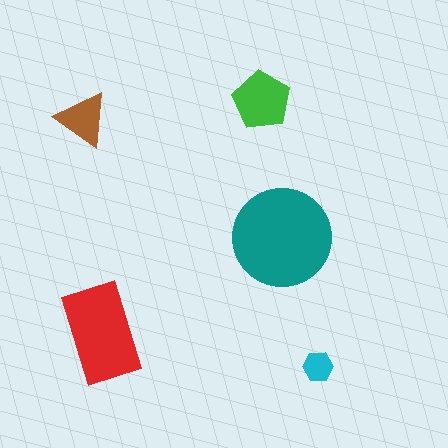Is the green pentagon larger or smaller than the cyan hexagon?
Larger.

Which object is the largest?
The teal circle.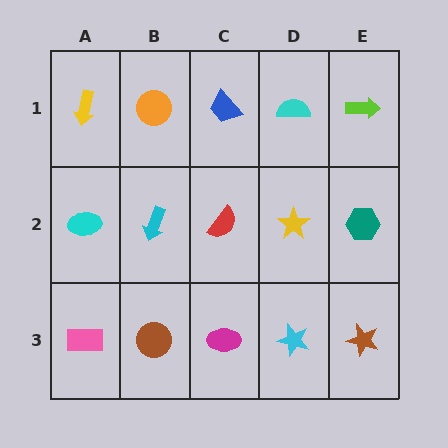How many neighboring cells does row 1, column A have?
2.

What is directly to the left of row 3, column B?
A pink rectangle.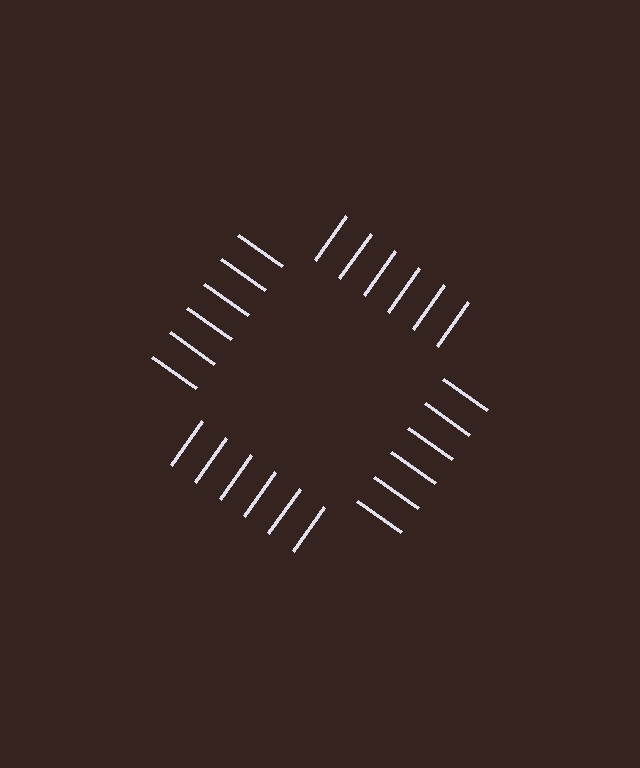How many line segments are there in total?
24 — 6 along each of the 4 edges.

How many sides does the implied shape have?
4 sides — the line-ends trace a square.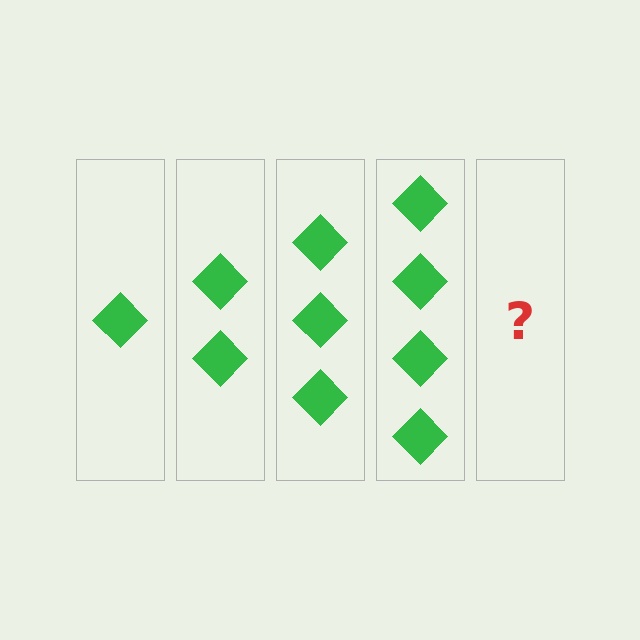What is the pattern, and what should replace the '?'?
The pattern is that each step adds one more diamond. The '?' should be 5 diamonds.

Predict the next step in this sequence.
The next step is 5 diamonds.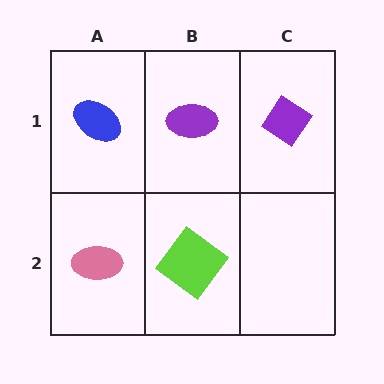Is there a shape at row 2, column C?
No, that cell is empty.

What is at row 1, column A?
A blue ellipse.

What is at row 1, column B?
A purple ellipse.